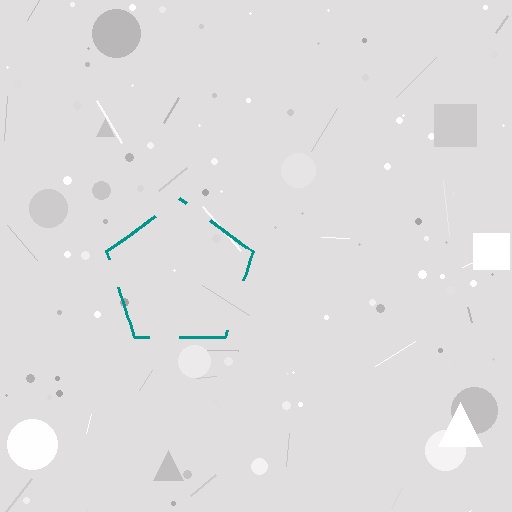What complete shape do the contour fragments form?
The contour fragments form a pentagon.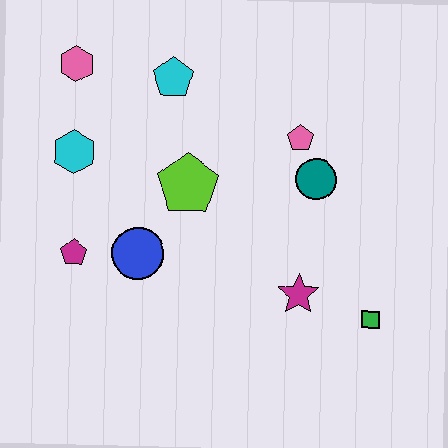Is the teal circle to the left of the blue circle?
No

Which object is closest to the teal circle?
The pink pentagon is closest to the teal circle.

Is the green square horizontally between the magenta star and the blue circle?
No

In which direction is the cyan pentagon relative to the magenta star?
The cyan pentagon is above the magenta star.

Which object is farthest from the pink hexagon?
The green square is farthest from the pink hexagon.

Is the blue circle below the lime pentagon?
Yes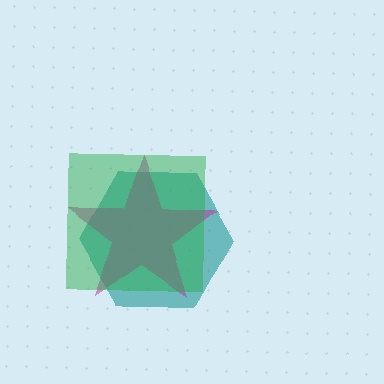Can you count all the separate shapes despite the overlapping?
Yes, there are 3 separate shapes.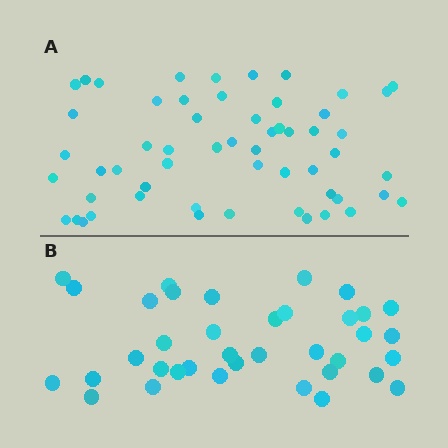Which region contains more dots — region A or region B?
Region A (the top region) has more dots.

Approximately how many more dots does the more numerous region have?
Region A has approximately 20 more dots than region B.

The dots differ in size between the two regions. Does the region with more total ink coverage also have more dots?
No. Region B has more total ink coverage because its dots are larger, but region A actually contains more individual dots. Total area can be misleading — the number of items is what matters here.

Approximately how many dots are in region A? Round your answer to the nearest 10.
About 60 dots. (The exact count is 56, which rounds to 60.)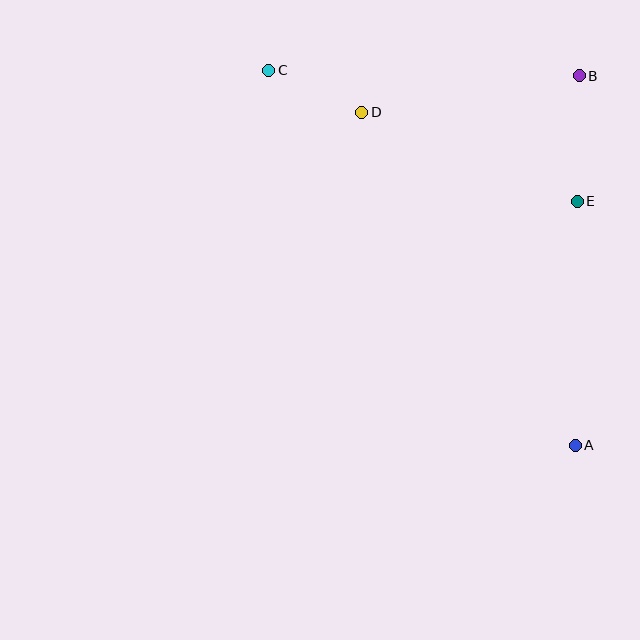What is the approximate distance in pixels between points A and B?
The distance between A and B is approximately 369 pixels.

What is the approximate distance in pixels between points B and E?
The distance between B and E is approximately 126 pixels.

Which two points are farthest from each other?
Points A and C are farthest from each other.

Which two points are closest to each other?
Points C and D are closest to each other.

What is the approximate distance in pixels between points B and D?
The distance between B and D is approximately 221 pixels.